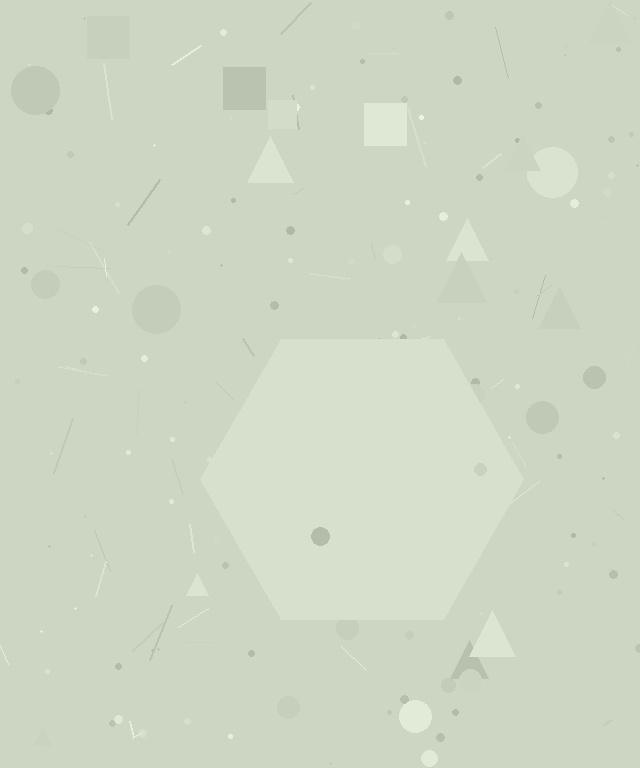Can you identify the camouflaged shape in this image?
The camouflaged shape is a hexagon.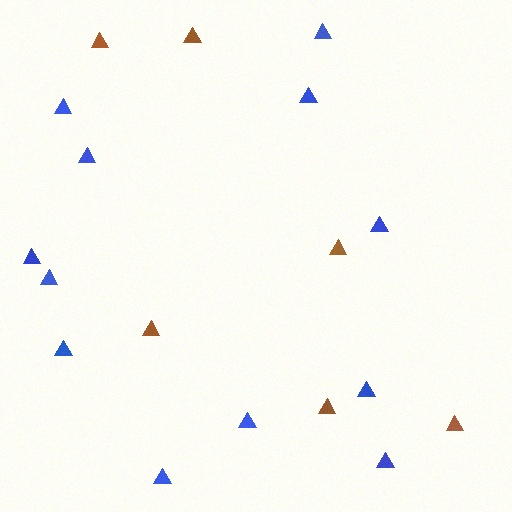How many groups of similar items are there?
There are 2 groups: one group of blue triangles (12) and one group of brown triangles (6).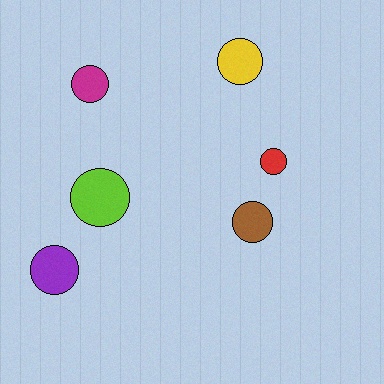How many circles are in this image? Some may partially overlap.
There are 6 circles.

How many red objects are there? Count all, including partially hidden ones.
There is 1 red object.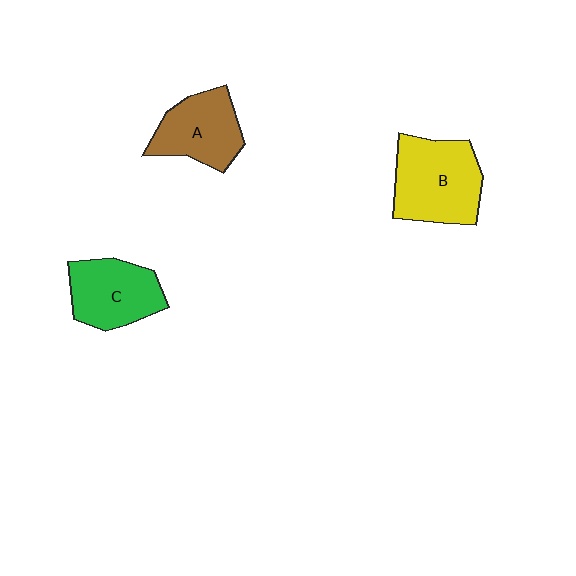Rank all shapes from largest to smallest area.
From largest to smallest: B (yellow), C (green), A (brown).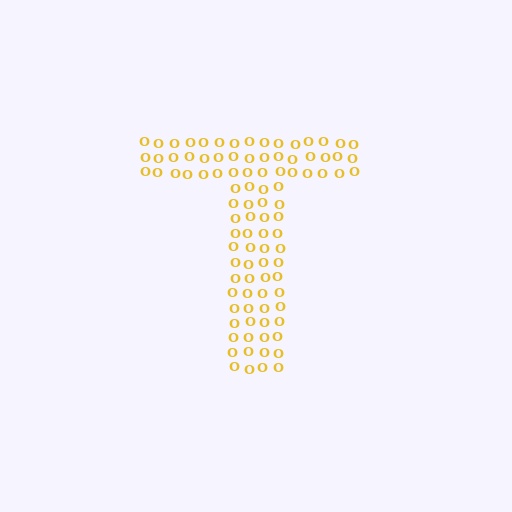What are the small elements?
The small elements are letter O's.